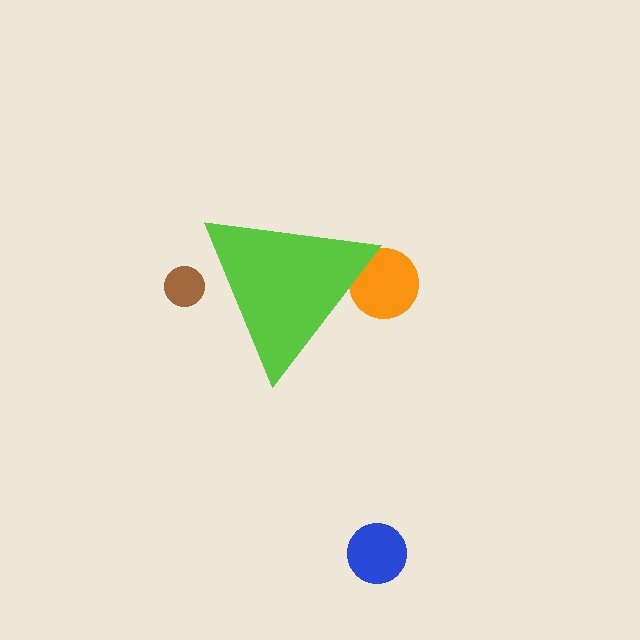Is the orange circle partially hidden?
Yes, the orange circle is partially hidden behind the lime triangle.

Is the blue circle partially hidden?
No, the blue circle is fully visible.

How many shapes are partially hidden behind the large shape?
2 shapes are partially hidden.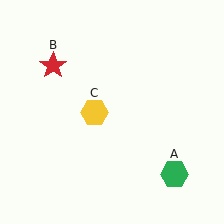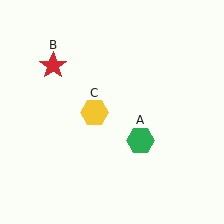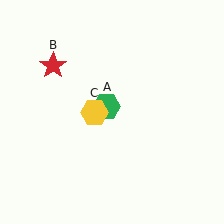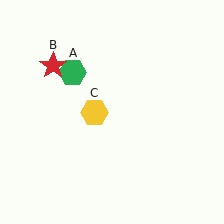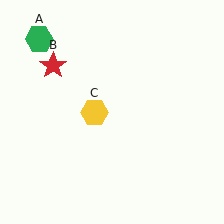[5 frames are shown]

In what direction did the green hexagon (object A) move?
The green hexagon (object A) moved up and to the left.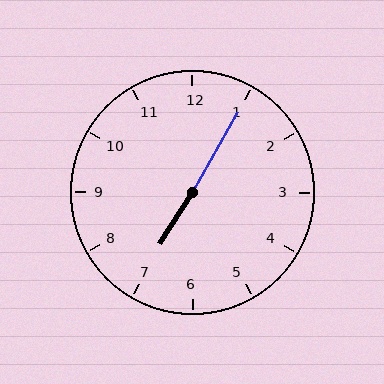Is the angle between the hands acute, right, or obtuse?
It is obtuse.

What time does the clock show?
7:05.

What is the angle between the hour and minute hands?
Approximately 178 degrees.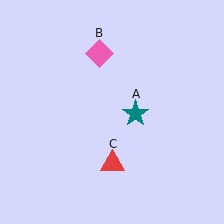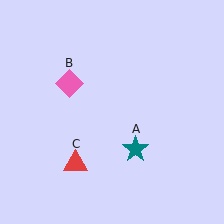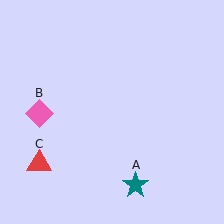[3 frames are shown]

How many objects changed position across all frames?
3 objects changed position: teal star (object A), pink diamond (object B), red triangle (object C).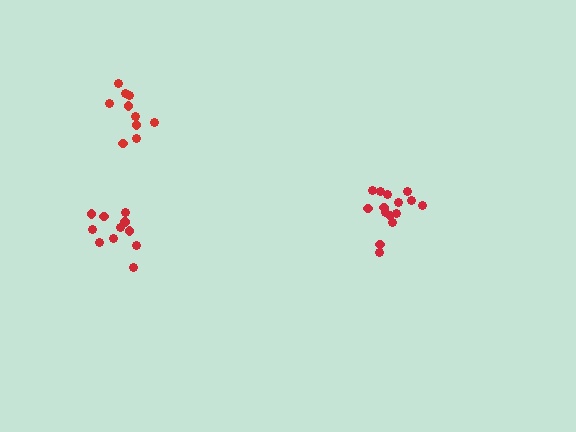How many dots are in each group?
Group 1: 10 dots, Group 2: 11 dots, Group 3: 15 dots (36 total).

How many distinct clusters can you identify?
There are 3 distinct clusters.